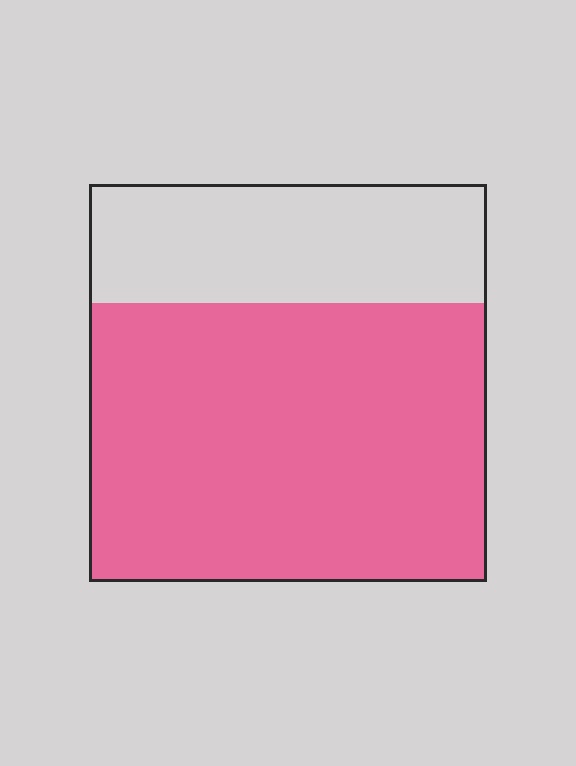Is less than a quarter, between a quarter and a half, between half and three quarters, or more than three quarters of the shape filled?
Between half and three quarters.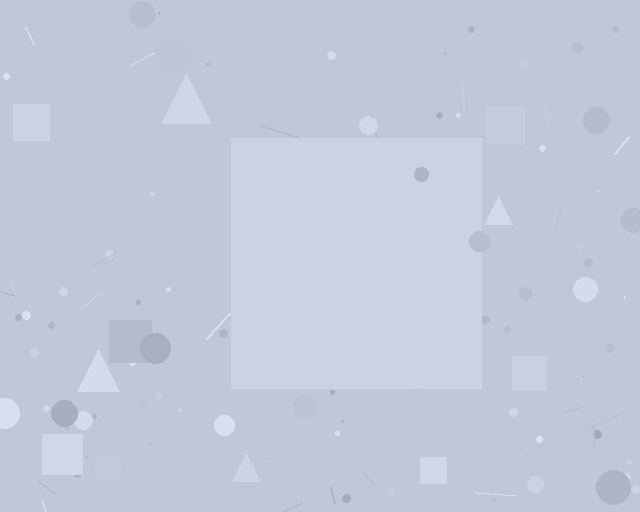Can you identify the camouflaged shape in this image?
The camouflaged shape is a square.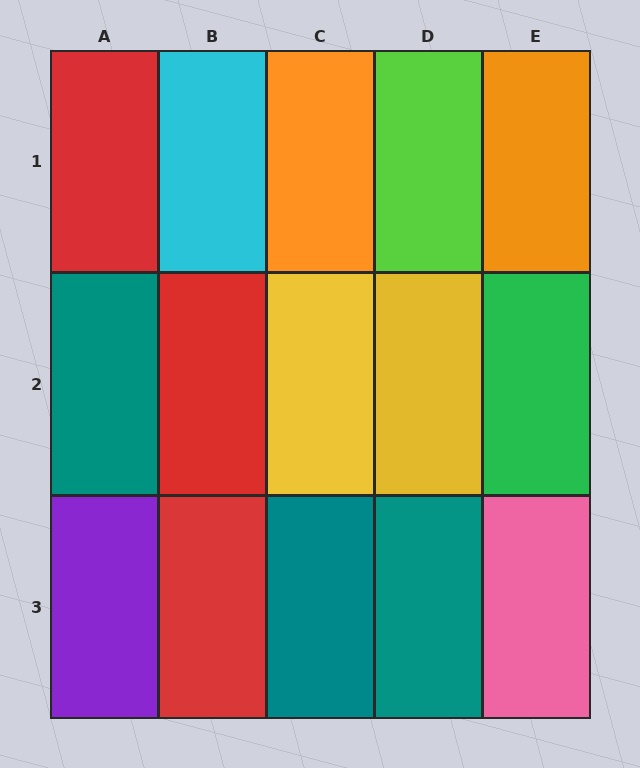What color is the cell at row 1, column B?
Cyan.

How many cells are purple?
1 cell is purple.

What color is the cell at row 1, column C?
Orange.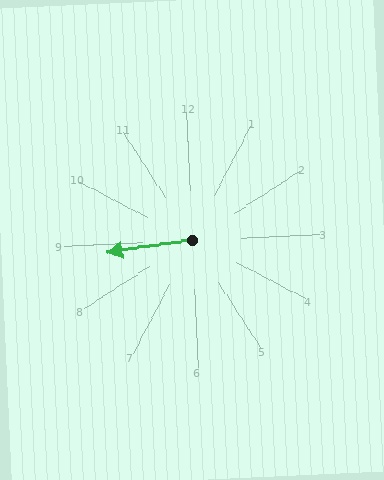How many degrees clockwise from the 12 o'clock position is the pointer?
Approximately 264 degrees.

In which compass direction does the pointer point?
West.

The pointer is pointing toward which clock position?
Roughly 9 o'clock.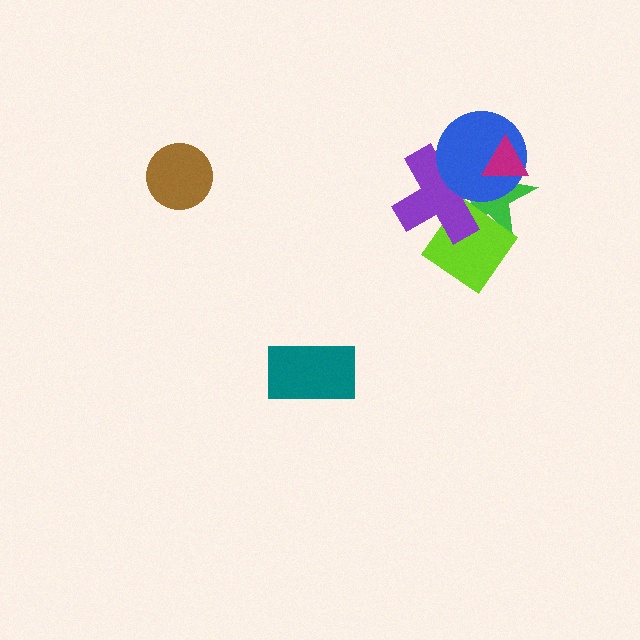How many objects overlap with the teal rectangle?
0 objects overlap with the teal rectangle.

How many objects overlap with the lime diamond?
2 objects overlap with the lime diamond.